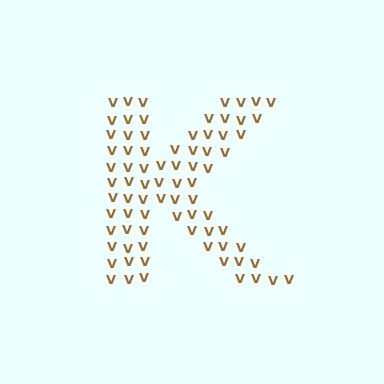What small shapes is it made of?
It is made of small letter V's.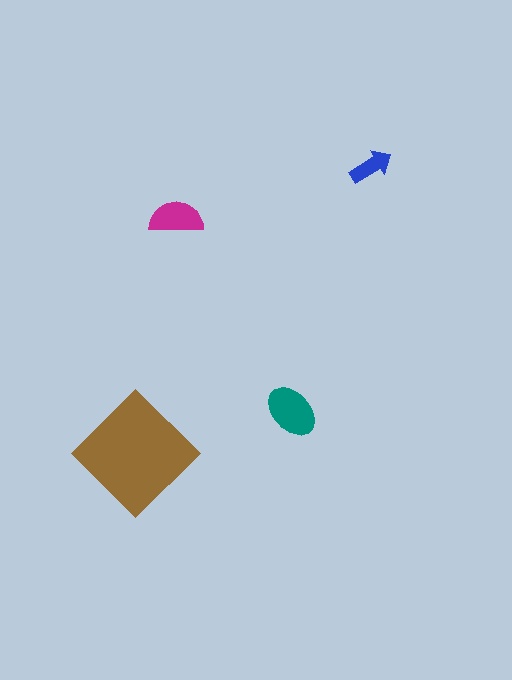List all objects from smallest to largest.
The blue arrow, the magenta semicircle, the teal ellipse, the brown diamond.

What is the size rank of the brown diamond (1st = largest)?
1st.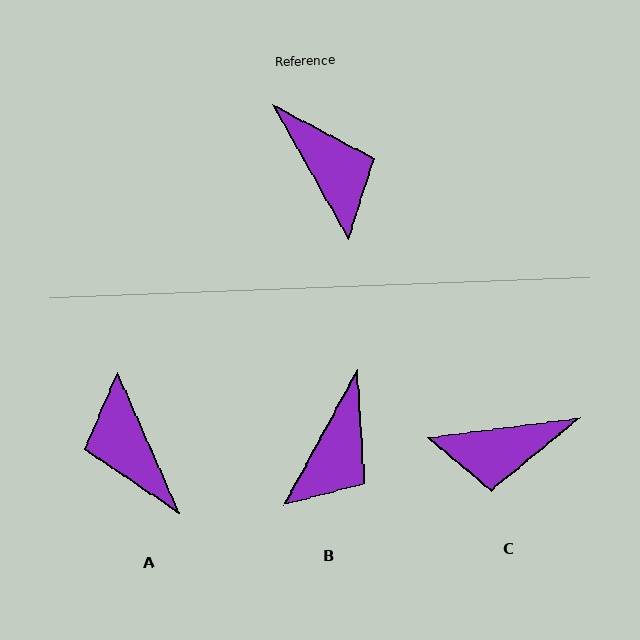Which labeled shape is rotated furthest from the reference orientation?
A, about 174 degrees away.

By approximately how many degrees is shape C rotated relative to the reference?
Approximately 112 degrees clockwise.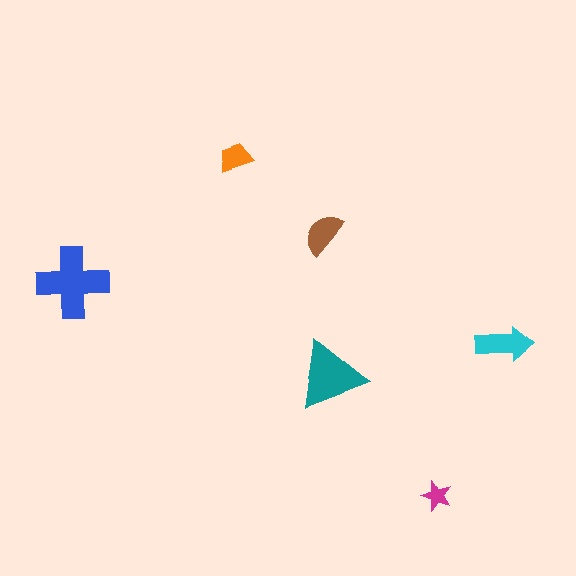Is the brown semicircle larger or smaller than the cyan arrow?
Smaller.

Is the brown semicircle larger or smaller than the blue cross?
Smaller.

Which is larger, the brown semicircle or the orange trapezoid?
The brown semicircle.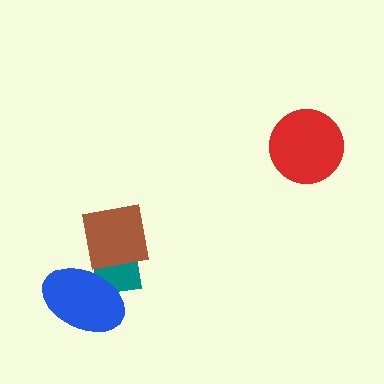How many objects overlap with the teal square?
2 objects overlap with the teal square.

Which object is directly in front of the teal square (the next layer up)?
The blue ellipse is directly in front of the teal square.